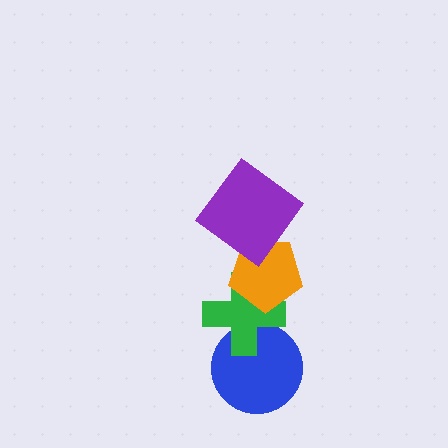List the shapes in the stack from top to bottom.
From top to bottom: the purple diamond, the orange pentagon, the green cross, the blue circle.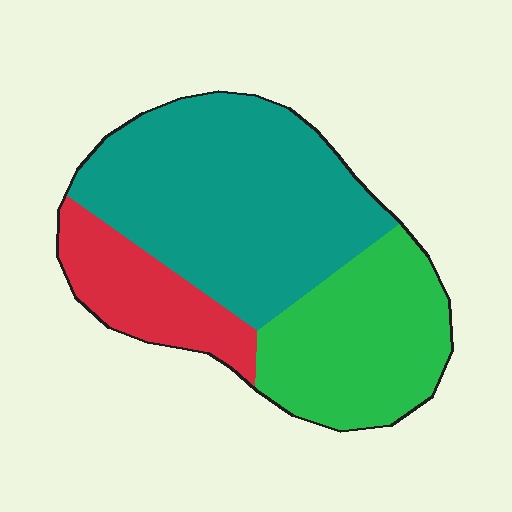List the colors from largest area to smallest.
From largest to smallest: teal, green, red.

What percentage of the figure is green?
Green takes up about one third (1/3) of the figure.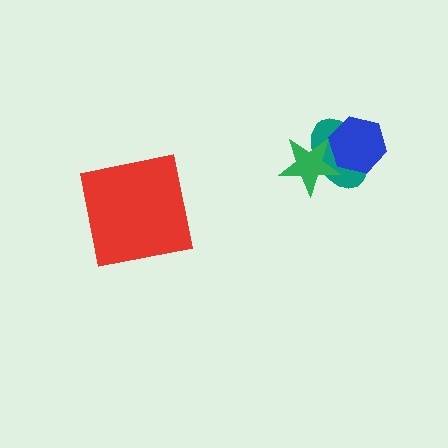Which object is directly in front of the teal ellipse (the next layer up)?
The green star is directly in front of the teal ellipse.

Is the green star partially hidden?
Yes, it is partially covered by another shape.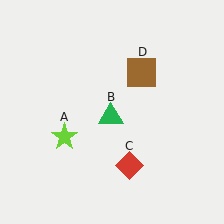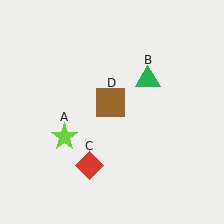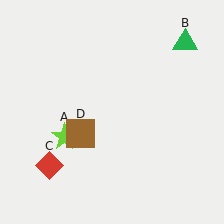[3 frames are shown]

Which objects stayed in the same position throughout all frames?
Lime star (object A) remained stationary.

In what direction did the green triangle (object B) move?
The green triangle (object B) moved up and to the right.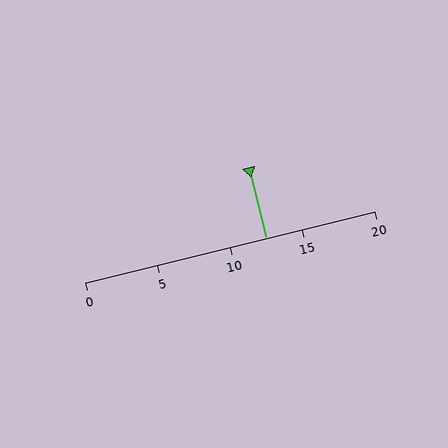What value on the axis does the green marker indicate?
The marker indicates approximately 12.5.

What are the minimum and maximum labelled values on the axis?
The axis runs from 0 to 20.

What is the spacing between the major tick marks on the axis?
The major ticks are spaced 5 apart.